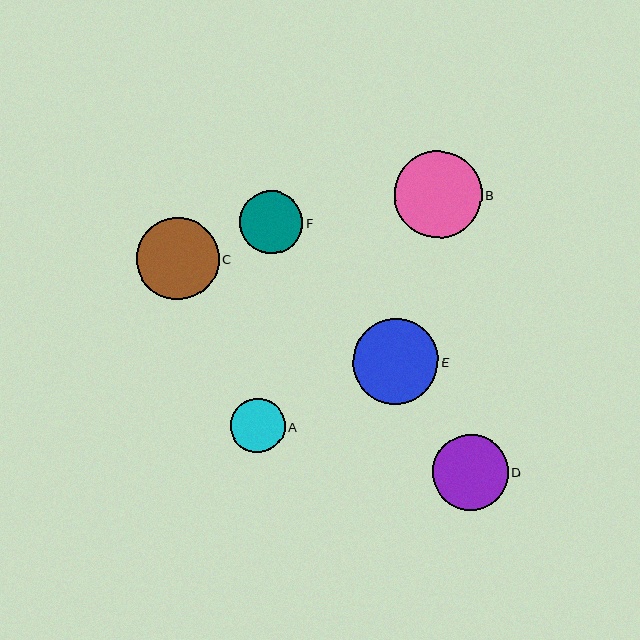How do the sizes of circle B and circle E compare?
Circle B and circle E are approximately the same size.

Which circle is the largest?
Circle B is the largest with a size of approximately 88 pixels.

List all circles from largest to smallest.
From largest to smallest: B, E, C, D, F, A.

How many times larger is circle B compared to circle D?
Circle B is approximately 1.2 times the size of circle D.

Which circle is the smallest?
Circle A is the smallest with a size of approximately 55 pixels.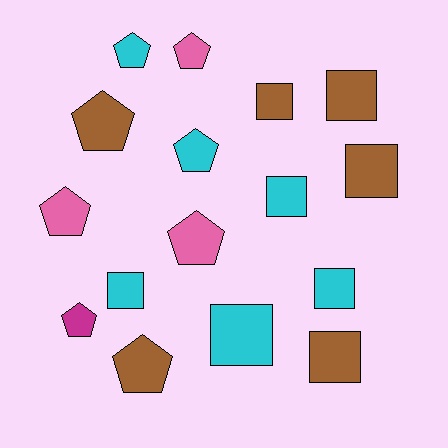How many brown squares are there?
There are 4 brown squares.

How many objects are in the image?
There are 16 objects.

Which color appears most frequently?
Brown, with 6 objects.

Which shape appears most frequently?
Pentagon, with 8 objects.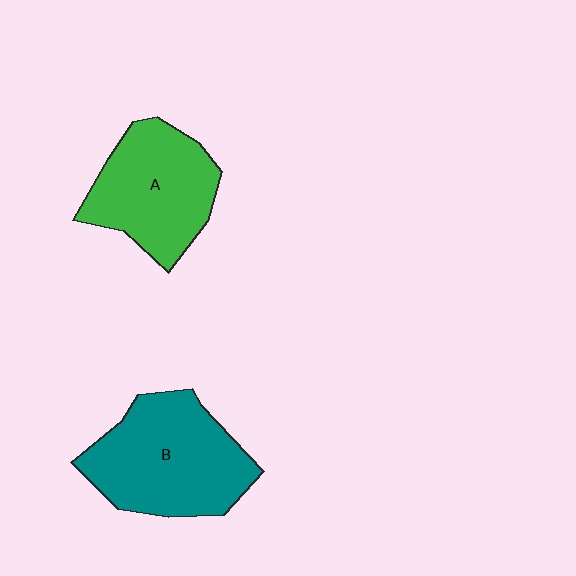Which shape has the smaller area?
Shape A (green).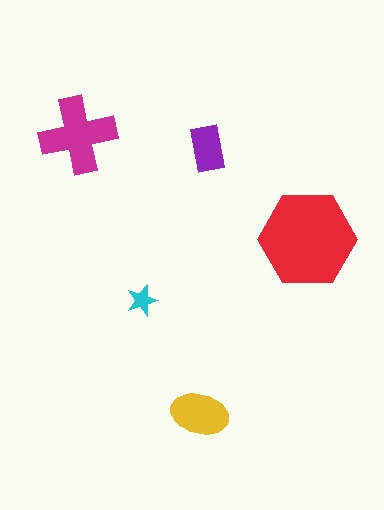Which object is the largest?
The red hexagon.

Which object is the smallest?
The cyan star.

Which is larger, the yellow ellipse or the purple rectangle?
The yellow ellipse.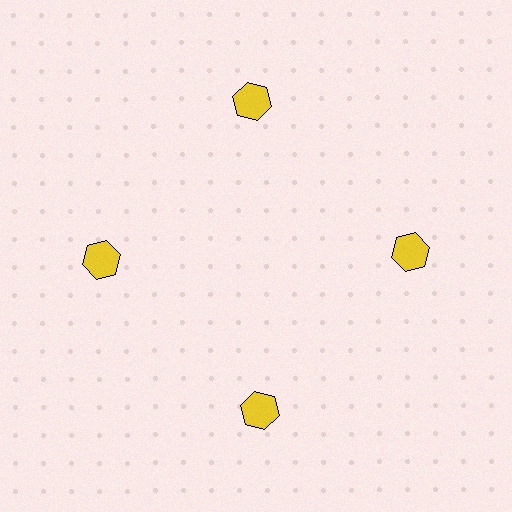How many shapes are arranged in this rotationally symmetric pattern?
There are 4 shapes, arranged in 4 groups of 1.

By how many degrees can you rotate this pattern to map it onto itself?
The pattern maps onto itself every 90 degrees of rotation.